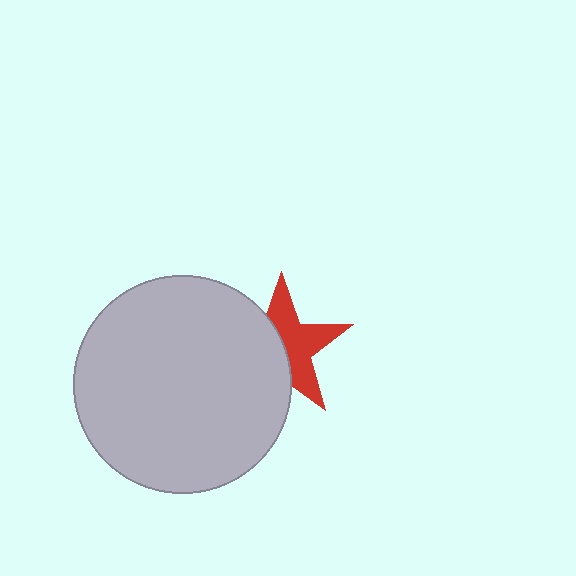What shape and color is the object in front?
The object in front is a light gray circle.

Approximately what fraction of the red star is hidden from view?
Roughly 48% of the red star is hidden behind the light gray circle.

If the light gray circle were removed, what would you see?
You would see the complete red star.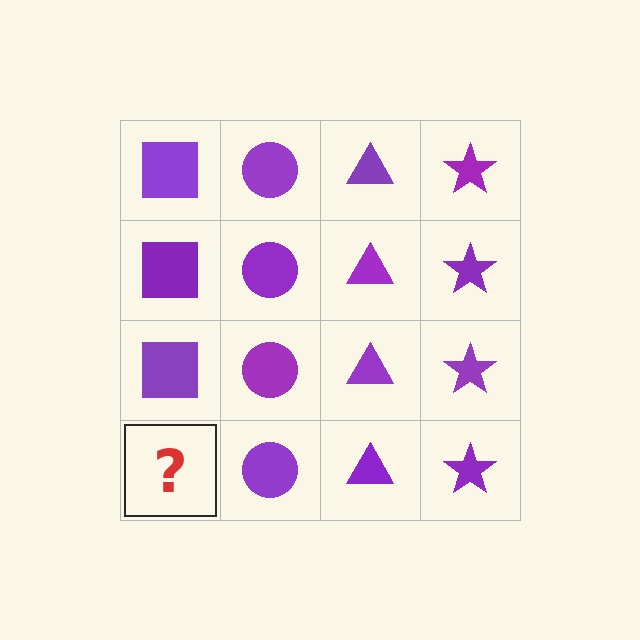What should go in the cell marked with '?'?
The missing cell should contain a purple square.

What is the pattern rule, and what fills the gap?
The rule is that each column has a consistent shape. The gap should be filled with a purple square.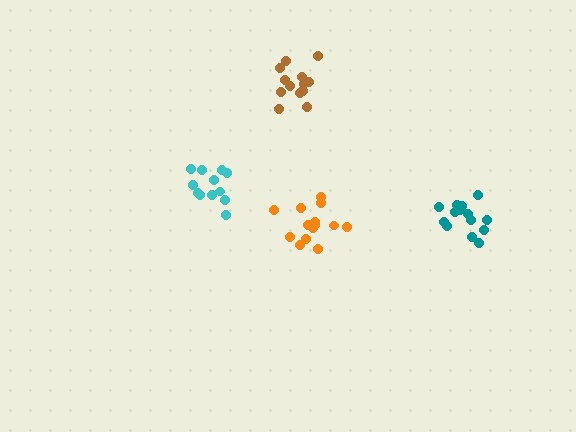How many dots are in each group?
Group 1: 14 dots, Group 2: 12 dots, Group 3: 15 dots, Group 4: 14 dots (55 total).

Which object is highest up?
The brown cluster is topmost.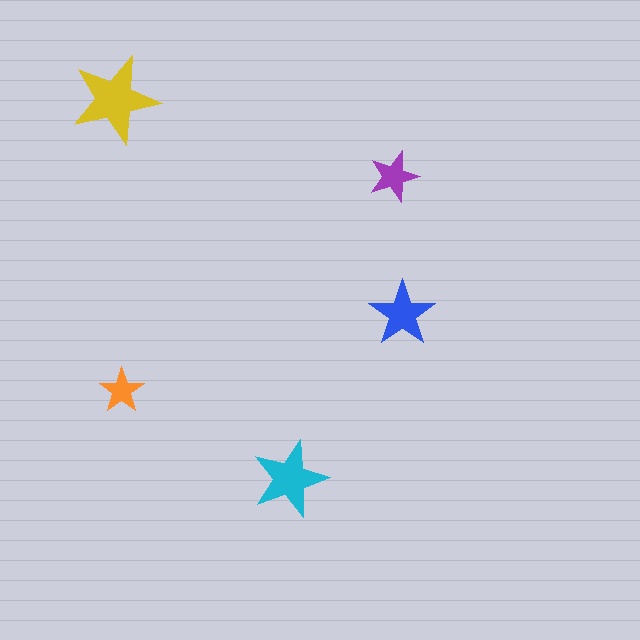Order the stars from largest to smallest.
the yellow one, the cyan one, the blue one, the purple one, the orange one.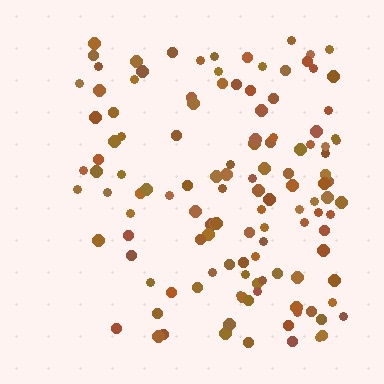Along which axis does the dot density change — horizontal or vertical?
Horizontal.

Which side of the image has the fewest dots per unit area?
The left.